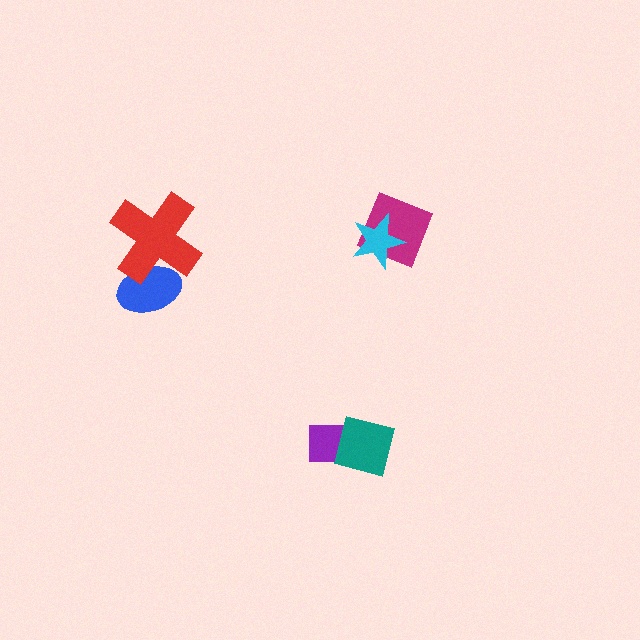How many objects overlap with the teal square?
1 object overlaps with the teal square.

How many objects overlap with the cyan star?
1 object overlaps with the cyan star.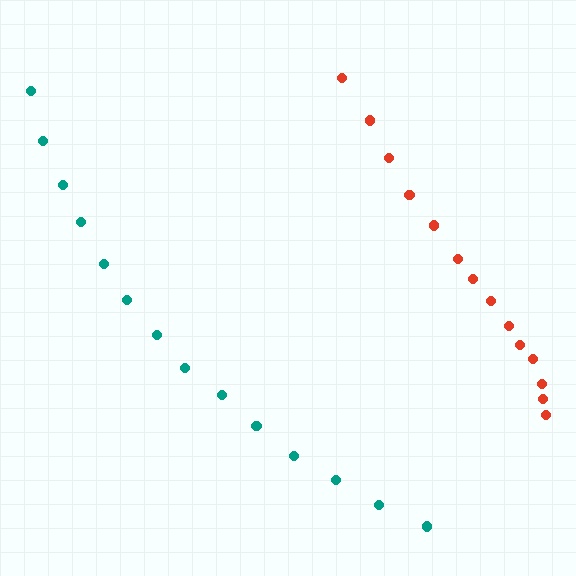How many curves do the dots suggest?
There are 2 distinct paths.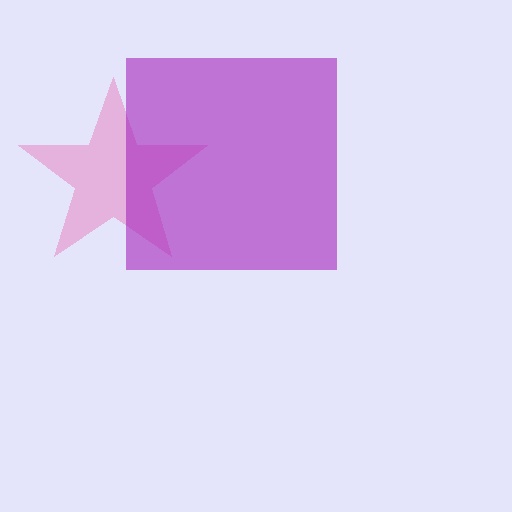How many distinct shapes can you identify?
There are 2 distinct shapes: a pink star, a purple square.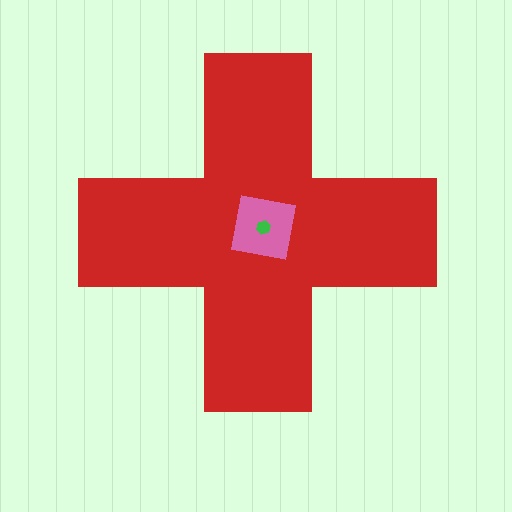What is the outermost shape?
The red cross.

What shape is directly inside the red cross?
The pink square.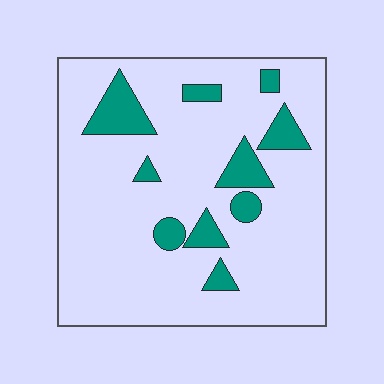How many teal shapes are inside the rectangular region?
10.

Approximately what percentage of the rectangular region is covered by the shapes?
Approximately 15%.